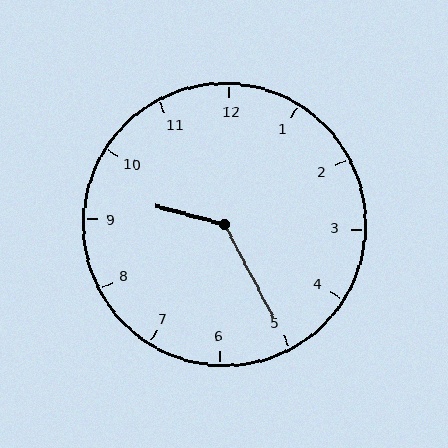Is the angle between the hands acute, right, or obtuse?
It is obtuse.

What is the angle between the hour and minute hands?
Approximately 132 degrees.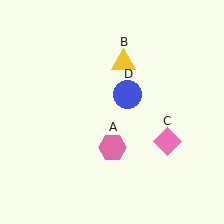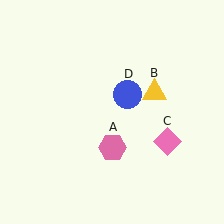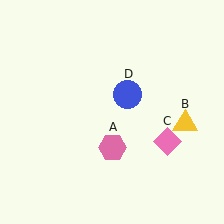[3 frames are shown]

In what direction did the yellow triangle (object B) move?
The yellow triangle (object B) moved down and to the right.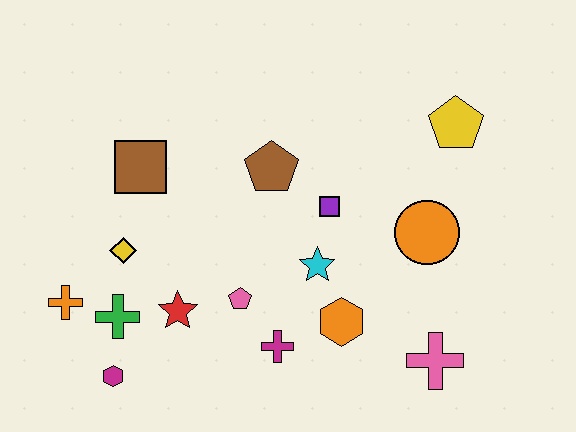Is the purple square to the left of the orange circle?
Yes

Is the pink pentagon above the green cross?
Yes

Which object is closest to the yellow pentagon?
The orange circle is closest to the yellow pentagon.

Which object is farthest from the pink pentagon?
The yellow pentagon is farthest from the pink pentagon.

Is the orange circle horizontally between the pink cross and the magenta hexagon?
Yes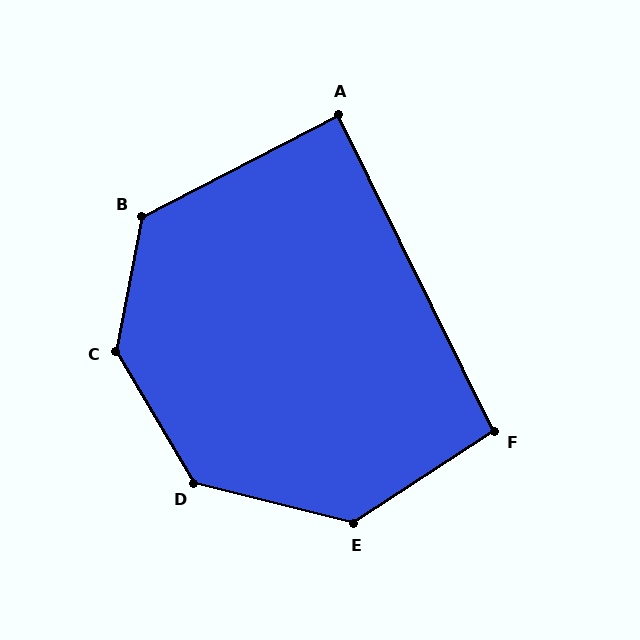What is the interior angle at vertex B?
Approximately 128 degrees (obtuse).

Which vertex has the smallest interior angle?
A, at approximately 89 degrees.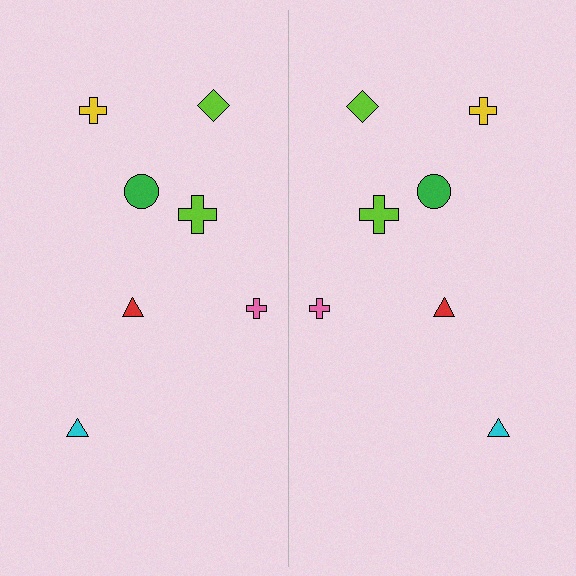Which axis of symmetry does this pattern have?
The pattern has a vertical axis of symmetry running through the center of the image.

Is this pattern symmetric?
Yes, this pattern has bilateral (reflection) symmetry.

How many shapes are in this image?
There are 14 shapes in this image.